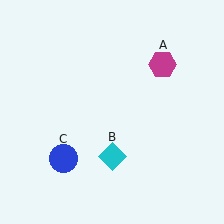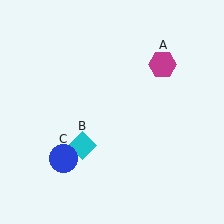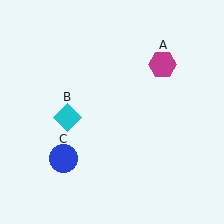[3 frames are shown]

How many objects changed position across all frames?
1 object changed position: cyan diamond (object B).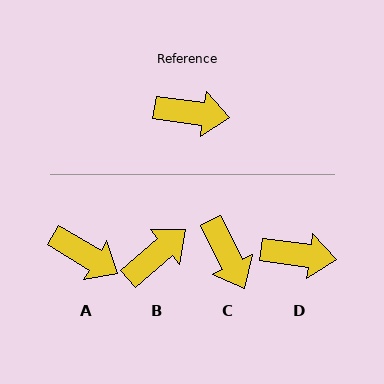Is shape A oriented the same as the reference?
No, it is off by about 23 degrees.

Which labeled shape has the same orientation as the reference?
D.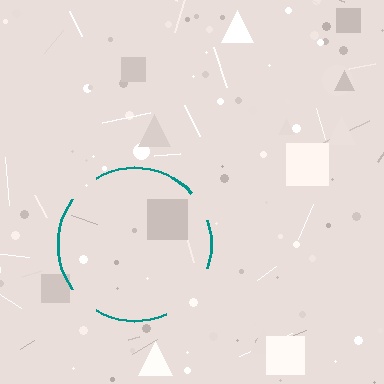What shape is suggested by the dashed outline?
The dashed outline suggests a circle.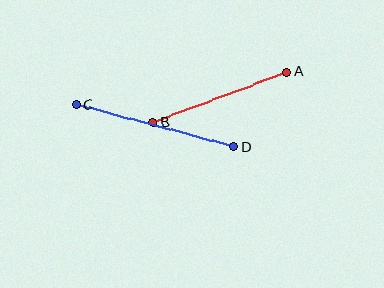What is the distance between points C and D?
The distance is approximately 163 pixels.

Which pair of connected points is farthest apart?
Points C and D are farthest apart.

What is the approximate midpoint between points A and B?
The midpoint is at approximately (220, 97) pixels.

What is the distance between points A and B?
The distance is approximately 143 pixels.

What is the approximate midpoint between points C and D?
The midpoint is at approximately (155, 126) pixels.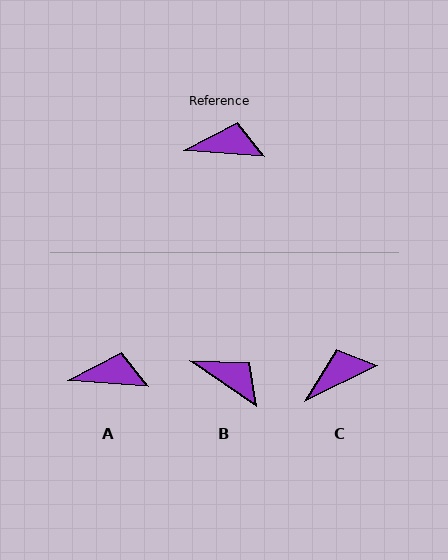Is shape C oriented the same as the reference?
No, it is off by about 30 degrees.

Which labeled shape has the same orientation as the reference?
A.